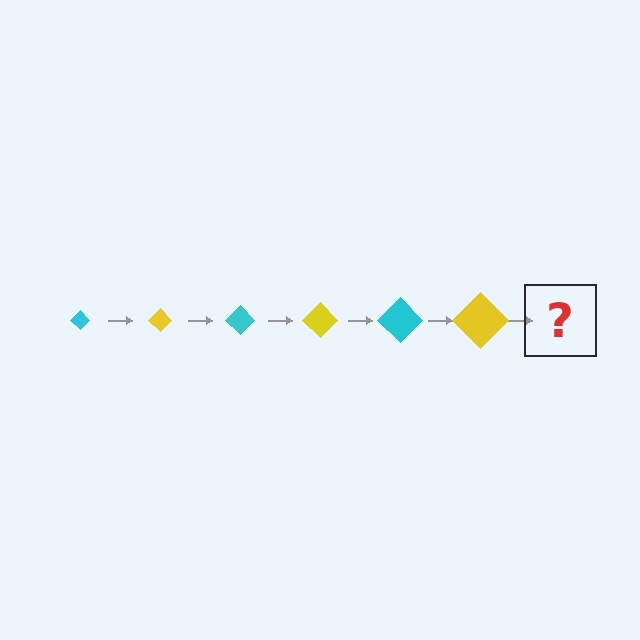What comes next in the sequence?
The next element should be a cyan diamond, larger than the previous one.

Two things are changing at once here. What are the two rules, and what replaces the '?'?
The two rules are that the diamond grows larger each step and the color cycles through cyan and yellow. The '?' should be a cyan diamond, larger than the previous one.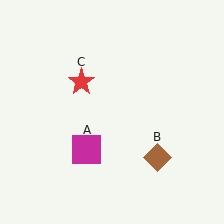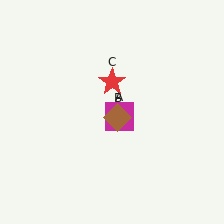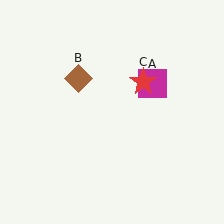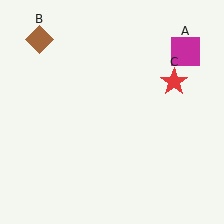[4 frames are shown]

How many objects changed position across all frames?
3 objects changed position: magenta square (object A), brown diamond (object B), red star (object C).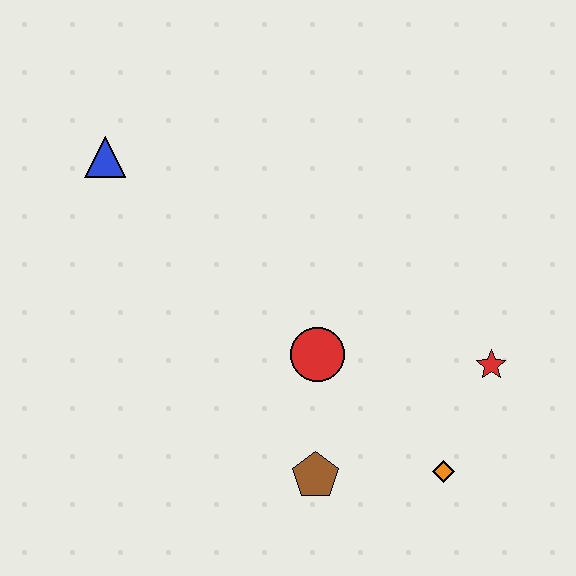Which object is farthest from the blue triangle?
The orange diamond is farthest from the blue triangle.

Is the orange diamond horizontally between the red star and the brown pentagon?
Yes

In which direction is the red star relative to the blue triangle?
The red star is to the right of the blue triangle.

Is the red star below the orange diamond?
No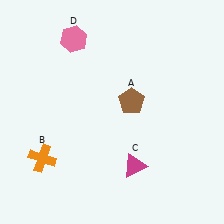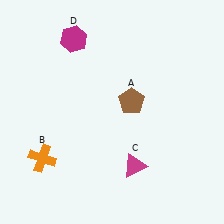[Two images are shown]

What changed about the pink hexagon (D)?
In Image 1, D is pink. In Image 2, it changed to magenta.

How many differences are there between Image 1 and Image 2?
There is 1 difference between the two images.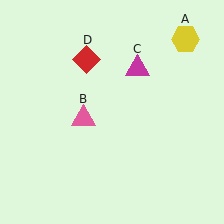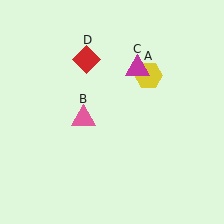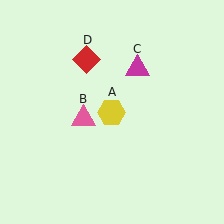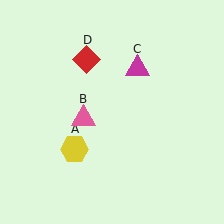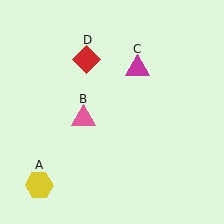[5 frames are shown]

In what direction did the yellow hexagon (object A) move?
The yellow hexagon (object A) moved down and to the left.